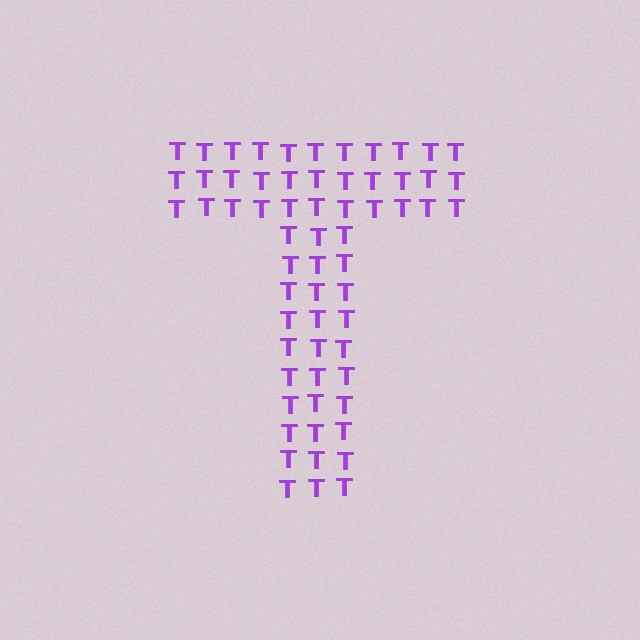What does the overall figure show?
The overall figure shows the letter T.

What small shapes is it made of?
It is made of small letter T's.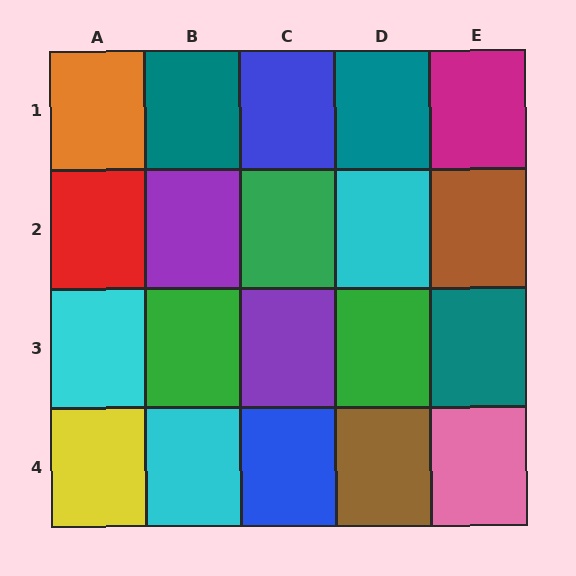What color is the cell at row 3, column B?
Green.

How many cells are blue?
2 cells are blue.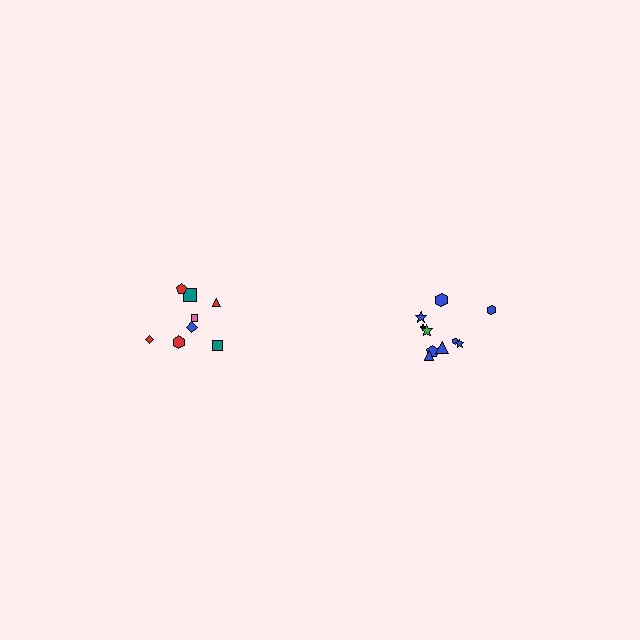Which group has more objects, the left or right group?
The right group.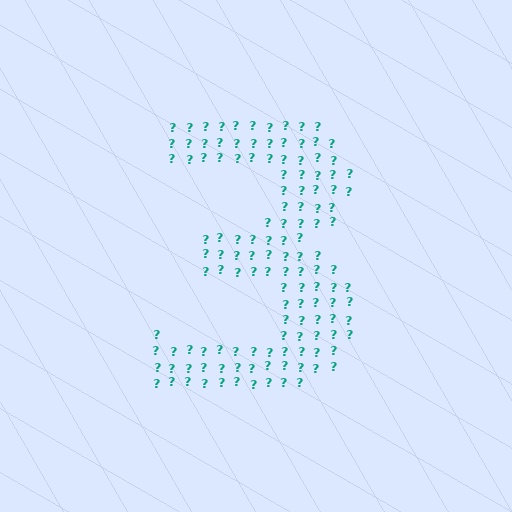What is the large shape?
The large shape is the digit 3.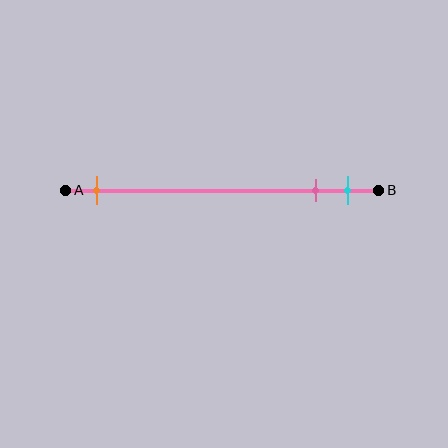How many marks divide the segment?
There are 3 marks dividing the segment.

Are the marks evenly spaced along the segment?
No, the marks are not evenly spaced.